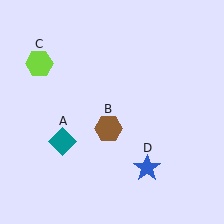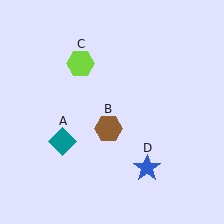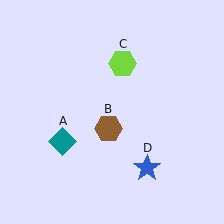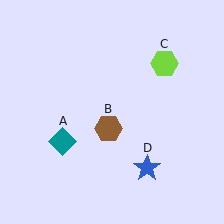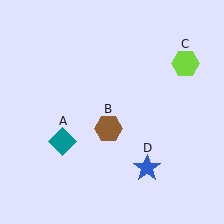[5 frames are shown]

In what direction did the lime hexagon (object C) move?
The lime hexagon (object C) moved right.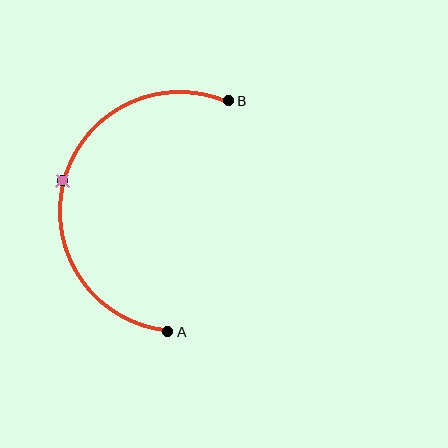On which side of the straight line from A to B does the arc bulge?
The arc bulges to the left of the straight line connecting A and B.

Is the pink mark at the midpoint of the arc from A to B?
Yes. The pink mark lies on the arc at equal arc-length from both A and B — it is the arc midpoint.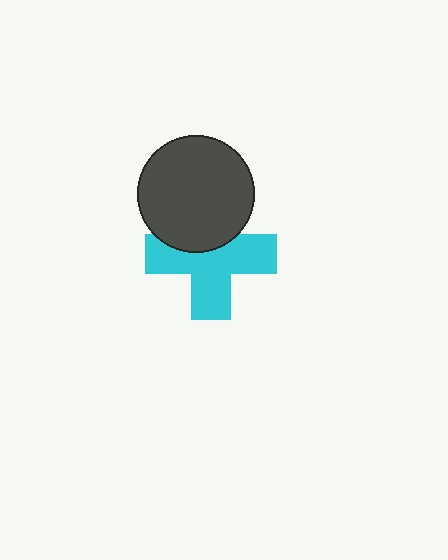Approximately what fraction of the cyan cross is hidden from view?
Roughly 34% of the cyan cross is hidden behind the dark gray circle.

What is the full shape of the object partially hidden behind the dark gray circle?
The partially hidden object is a cyan cross.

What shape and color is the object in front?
The object in front is a dark gray circle.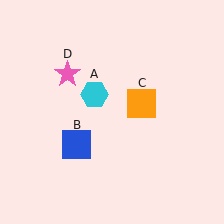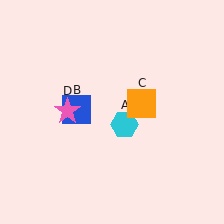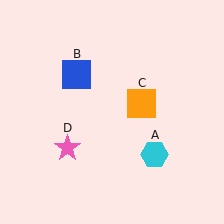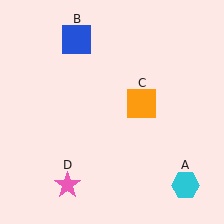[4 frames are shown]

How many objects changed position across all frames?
3 objects changed position: cyan hexagon (object A), blue square (object B), pink star (object D).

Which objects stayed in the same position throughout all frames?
Orange square (object C) remained stationary.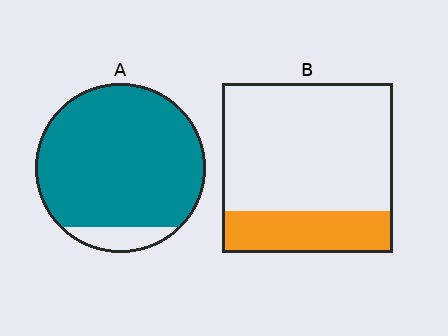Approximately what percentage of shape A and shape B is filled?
A is approximately 90% and B is approximately 25%.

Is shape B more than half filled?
No.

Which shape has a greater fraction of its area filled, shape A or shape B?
Shape A.